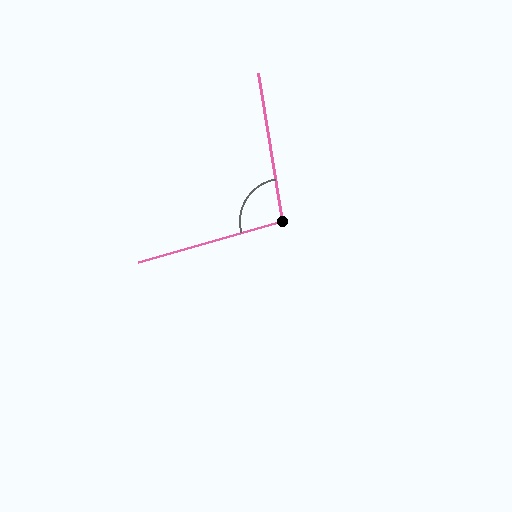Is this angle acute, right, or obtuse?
It is obtuse.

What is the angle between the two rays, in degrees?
Approximately 97 degrees.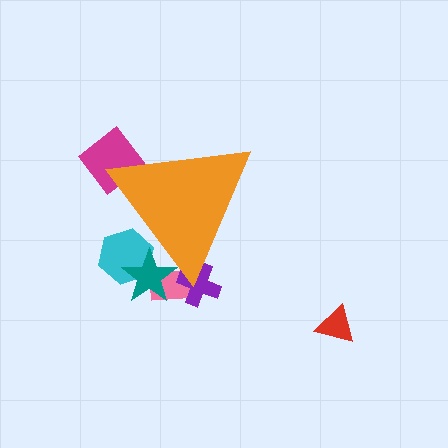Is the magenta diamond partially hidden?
Yes, the magenta diamond is partially hidden behind the orange triangle.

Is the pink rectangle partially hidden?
Yes, the pink rectangle is partially hidden behind the orange triangle.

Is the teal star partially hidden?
Yes, the teal star is partially hidden behind the orange triangle.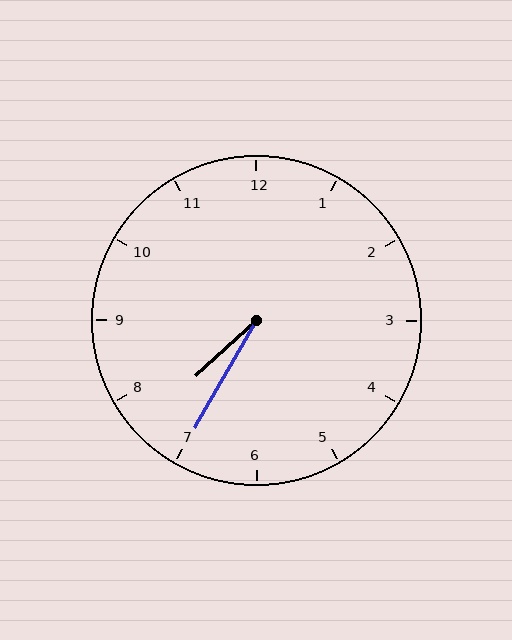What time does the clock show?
7:35.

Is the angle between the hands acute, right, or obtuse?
It is acute.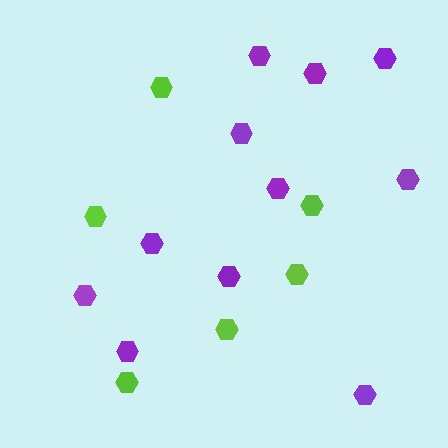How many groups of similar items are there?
There are 2 groups: one group of lime hexagons (6) and one group of purple hexagons (11).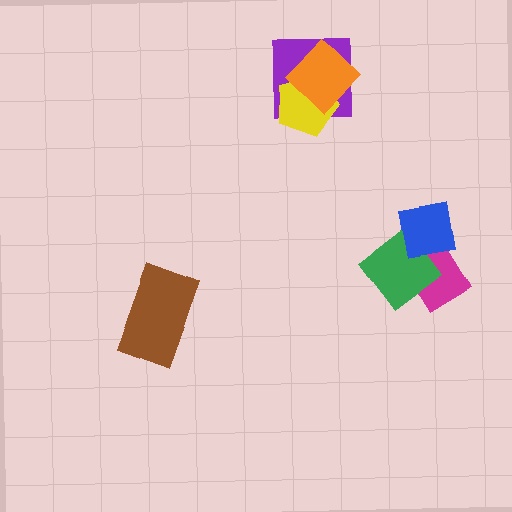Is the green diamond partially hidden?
Yes, it is partially covered by another shape.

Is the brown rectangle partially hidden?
No, no other shape covers it.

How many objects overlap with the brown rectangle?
0 objects overlap with the brown rectangle.